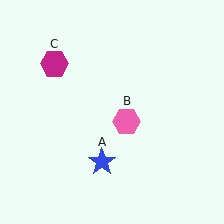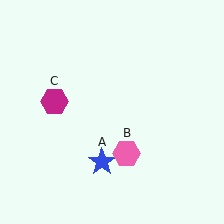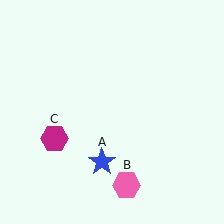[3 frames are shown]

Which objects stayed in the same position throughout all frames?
Blue star (object A) remained stationary.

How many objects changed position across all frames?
2 objects changed position: pink hexagon (object B), magenta hexagon (object C).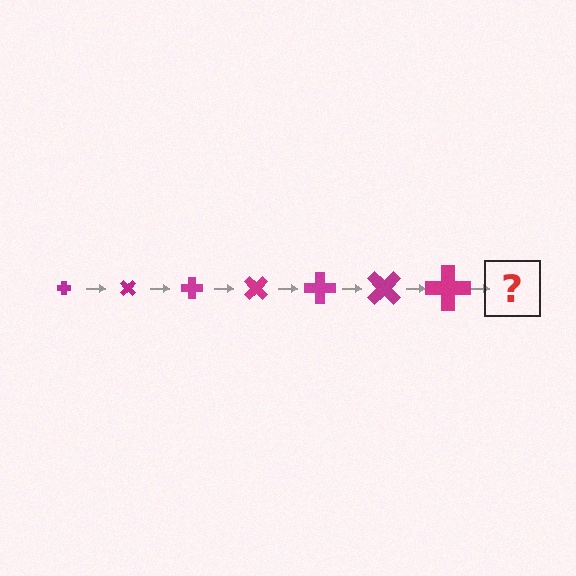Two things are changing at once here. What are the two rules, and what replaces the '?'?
The two rules are that the cross grows larger each step and it rotates 45 degrees each step. The '?' should be a cross, larger than the previous one and rotated 315 degrees from the start.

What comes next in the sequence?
The next element should be a cross, larger than the previous one and rotated 315 degrees from the start.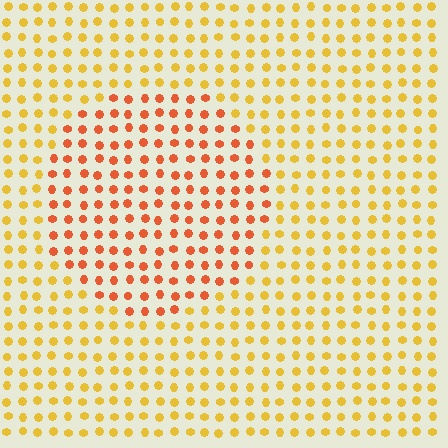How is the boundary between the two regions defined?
The boundary is defined purely by a slight shift in hue (about 34 degrees). Spacing, size, and orientation are identical on both sides.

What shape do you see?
I see a circle.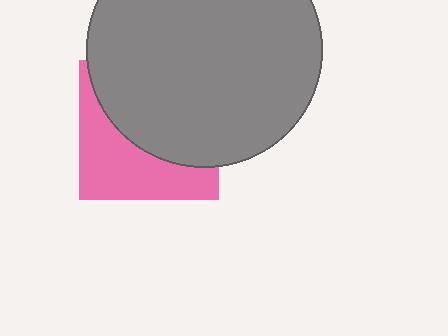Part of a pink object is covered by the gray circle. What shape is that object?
It is a square.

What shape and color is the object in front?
The object in front is a gray circle.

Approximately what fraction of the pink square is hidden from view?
Roughly 58% of the pink square is hidden behind the gray circle.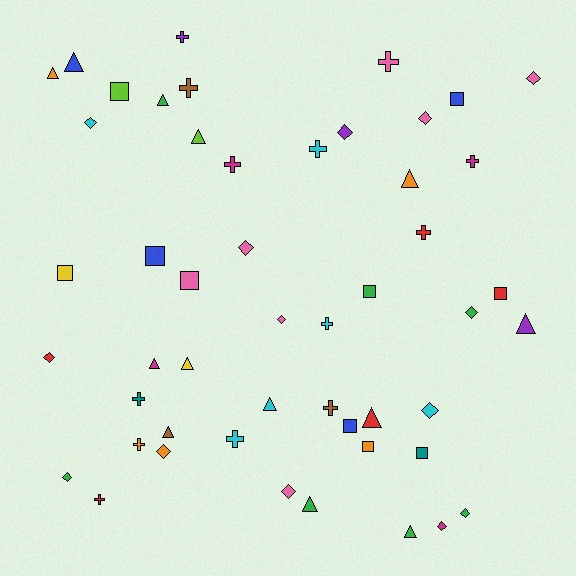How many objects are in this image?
There are 50 objects.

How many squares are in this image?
There are 10 squares.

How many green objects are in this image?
There are 7 green objects.